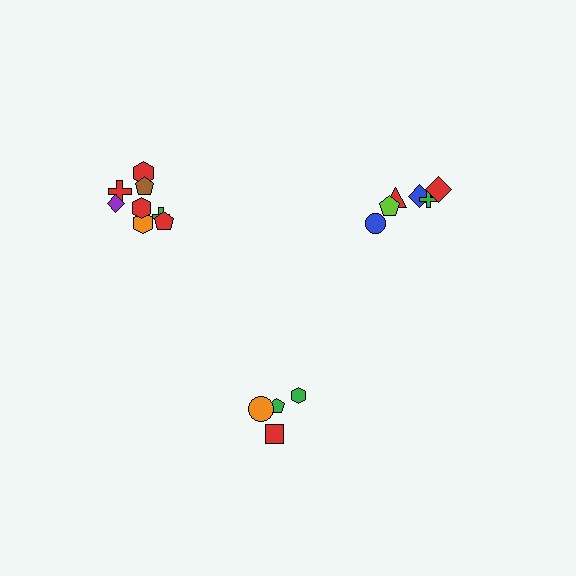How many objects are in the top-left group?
There are 8 objects.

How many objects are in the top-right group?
There are 6 objects.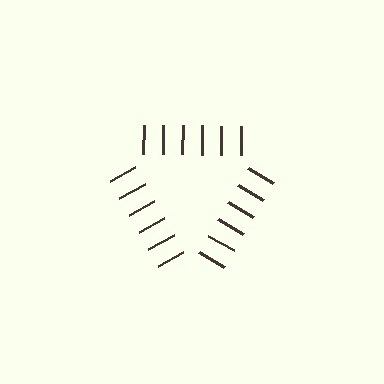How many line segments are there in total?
18 — 6 along each of the 3 edges.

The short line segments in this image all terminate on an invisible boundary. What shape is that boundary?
An illusory triangle — the line segments terminate on its edges but no continuous stroke is drawn.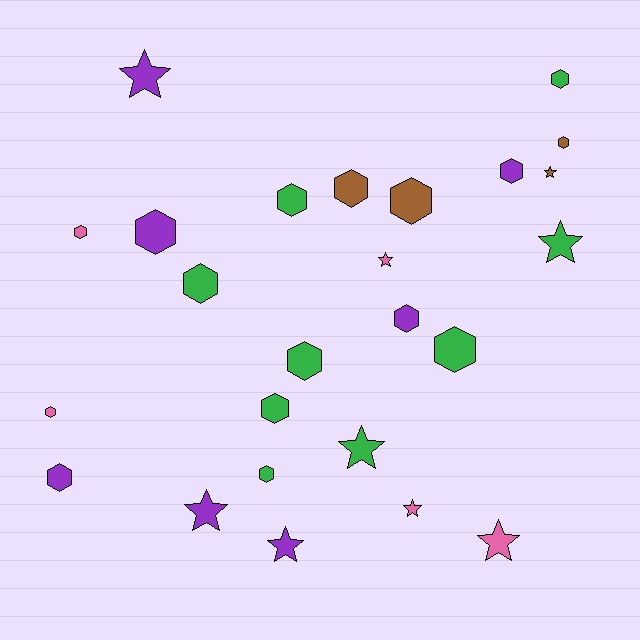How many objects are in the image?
There are 25 objects.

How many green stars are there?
There are 2 green stars.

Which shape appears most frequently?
Hexagon, with 16 objects.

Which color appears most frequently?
Green, with 9 objects.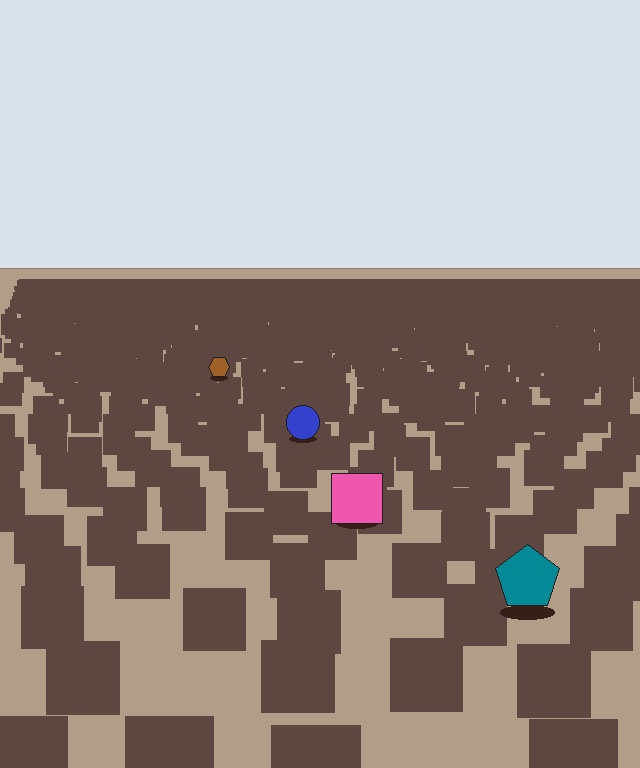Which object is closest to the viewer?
The teal pentagon is closest. The texture marks near it are larger and more spread out.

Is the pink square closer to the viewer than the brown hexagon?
Yes. The pink square is closer — you can tell from the texture gradient: the ground texture is coarser near it.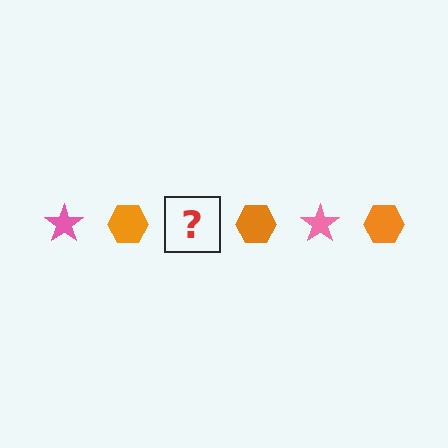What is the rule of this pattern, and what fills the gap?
The rule is that the pattern alternates between pink star and orange hexagon. The gap should be filled with a pink star.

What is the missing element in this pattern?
The missing element is a pink star.